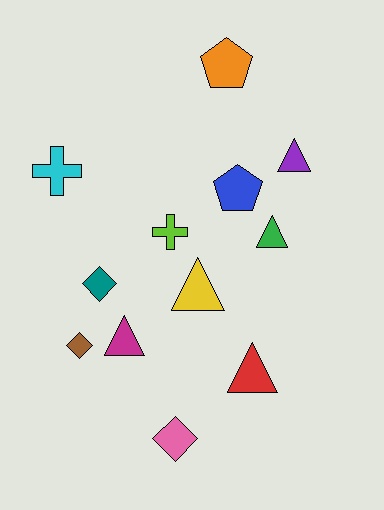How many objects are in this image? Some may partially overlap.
There are 12 objects.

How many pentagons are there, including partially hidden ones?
There are 2 pentagons.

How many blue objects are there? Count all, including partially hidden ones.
There is 1 blue object.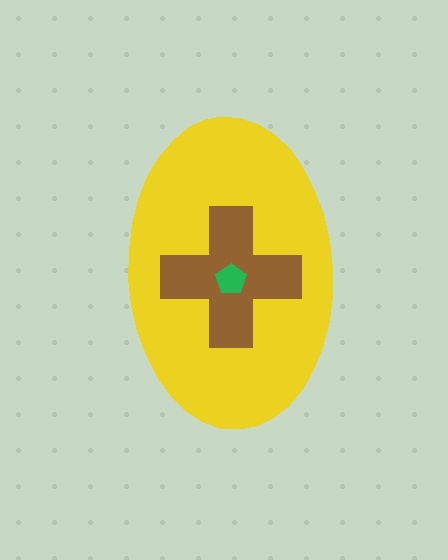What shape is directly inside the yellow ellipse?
The brown cross.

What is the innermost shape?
The green pentagon.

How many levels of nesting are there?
3.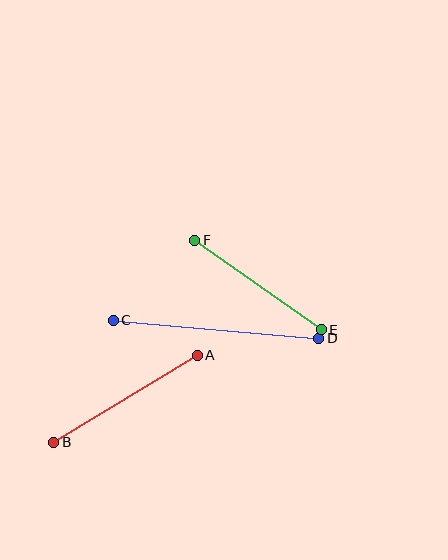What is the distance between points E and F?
The distance is approximately 155 pixels.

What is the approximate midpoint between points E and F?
The midpoint is at approximately (258, 285) pixels.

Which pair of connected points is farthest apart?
Points C and D are farthest apart.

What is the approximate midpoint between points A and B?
The midpoint is at approximately (126, 399) pixels.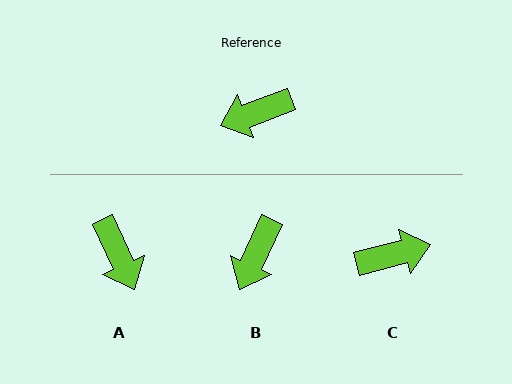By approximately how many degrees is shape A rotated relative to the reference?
Approximately 95 degrees counter-clockwise.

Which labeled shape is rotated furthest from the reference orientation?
C, about 174 degrees away.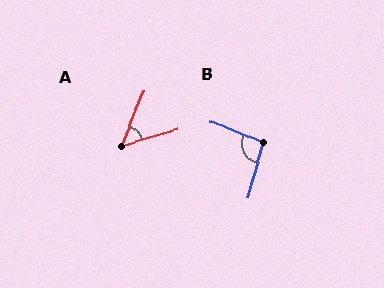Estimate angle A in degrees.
Approximately 51 degrees.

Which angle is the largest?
B, at approximately 96 degrees.